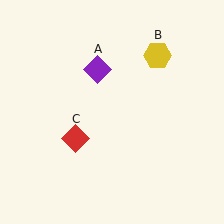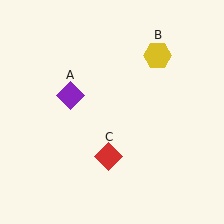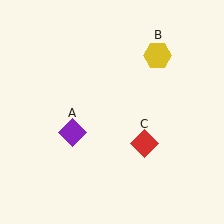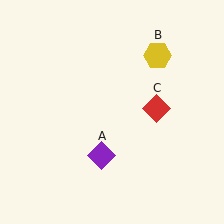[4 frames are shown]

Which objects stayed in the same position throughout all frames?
Yellow hexagon (object B) remained stationary.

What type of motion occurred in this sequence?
The purple diamond (object A), red diamond (object C) rotated counterclockwise around the center of the scene.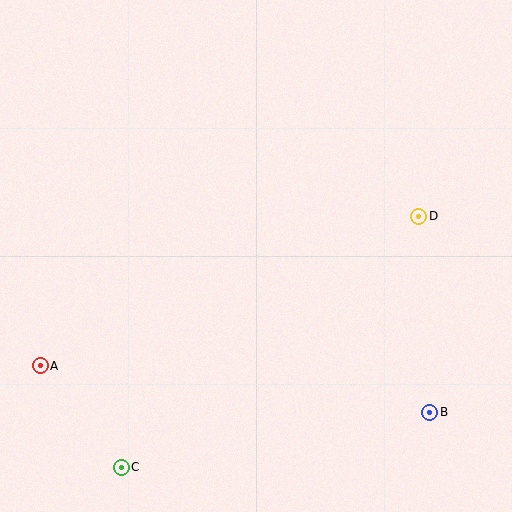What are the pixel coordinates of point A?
Point A is at (40, 366).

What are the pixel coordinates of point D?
Point D is at (419, 216).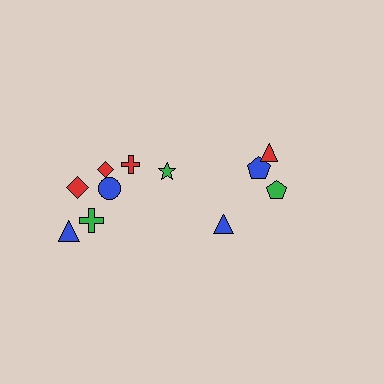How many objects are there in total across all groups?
There are 11 objects.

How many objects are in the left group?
There are 7 objects.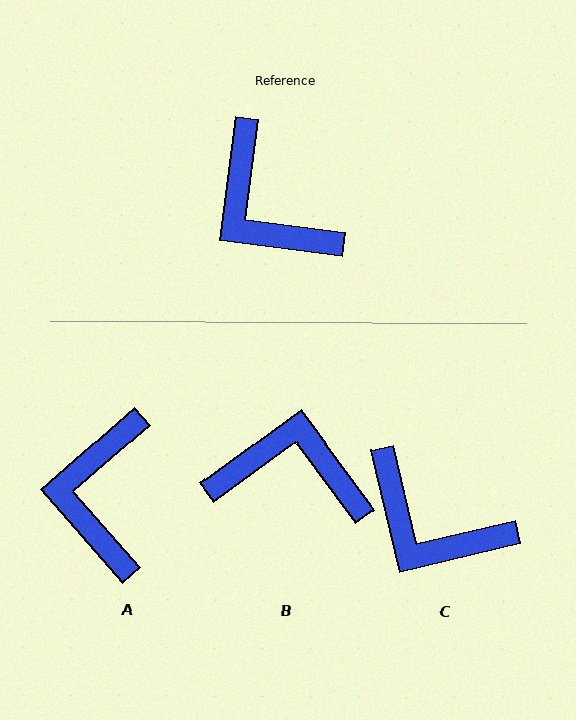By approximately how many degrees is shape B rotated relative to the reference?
Approximately 136 degrees clockwise.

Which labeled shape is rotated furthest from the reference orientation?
B, about 136 degrees away.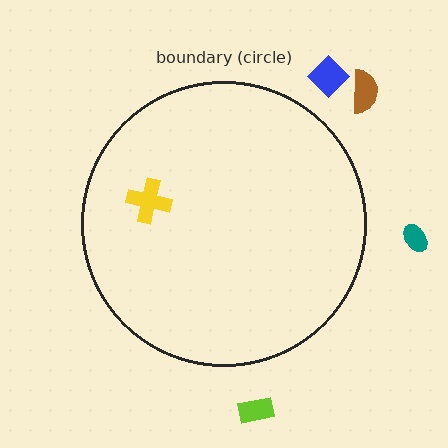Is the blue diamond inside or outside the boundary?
Outside.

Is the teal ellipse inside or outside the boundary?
Outside.